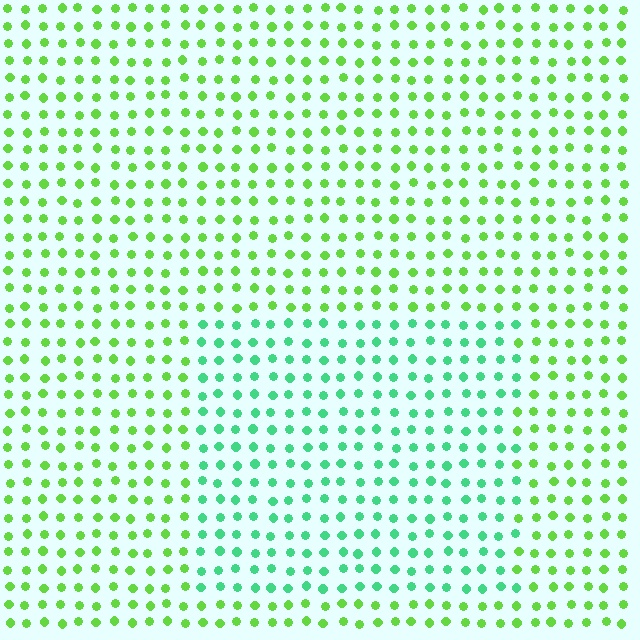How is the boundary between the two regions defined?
The boundary is defined purely by a slight shift in hue (about 41 degrees). Spacing, size, and orientation are identical on both sides.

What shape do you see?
I see a rectangle.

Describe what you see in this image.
The image is filled with small lime elements in a uniform arrangement. A rectangle-shaped region is visible where the elements are tinted to a slightly different hue, forming a subtle color boundary.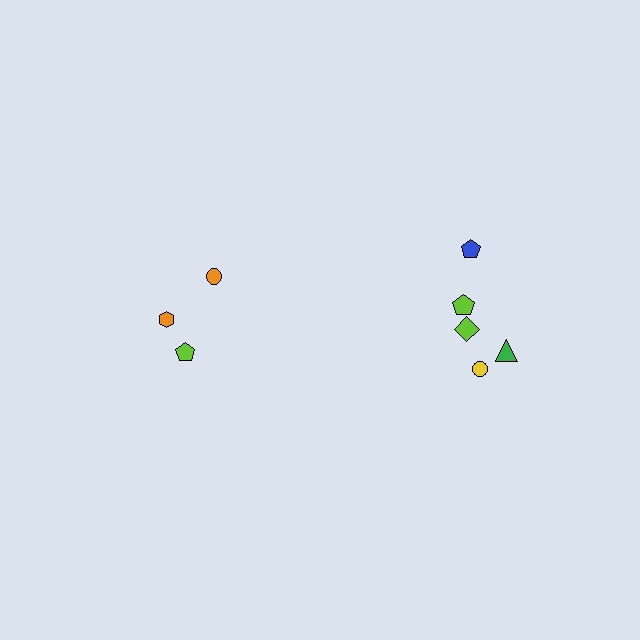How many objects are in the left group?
There are 3 objects.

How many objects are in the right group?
There are 5 objects.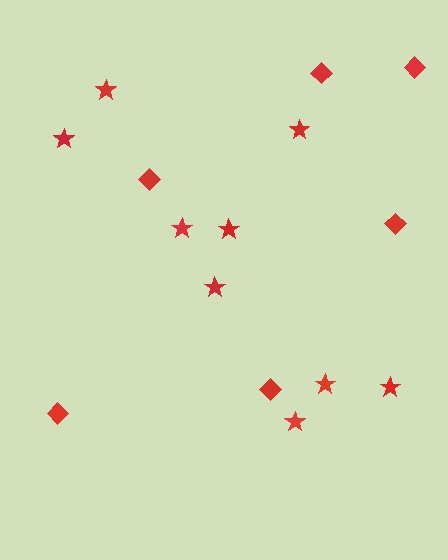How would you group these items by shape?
There are 2 groups: one group of stars (9) and one group of diamonds (6).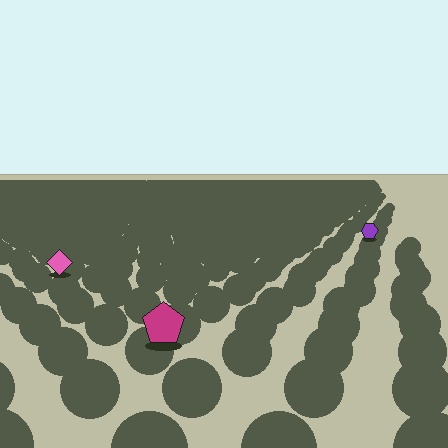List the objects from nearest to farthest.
From nearest to farthest: the magenta pentagon, the pink diamond, the purple hexagon.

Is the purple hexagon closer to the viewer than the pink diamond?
No. The pink diamond is closer — you can tell from the texture gradient: the ground texture is coarser near it.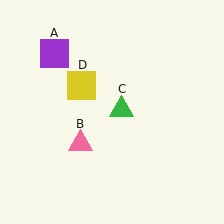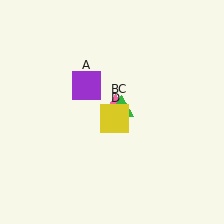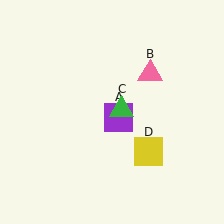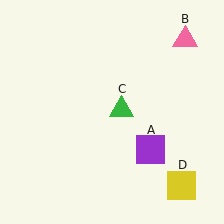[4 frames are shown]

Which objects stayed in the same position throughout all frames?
Green triangle (object C) remained stationary.